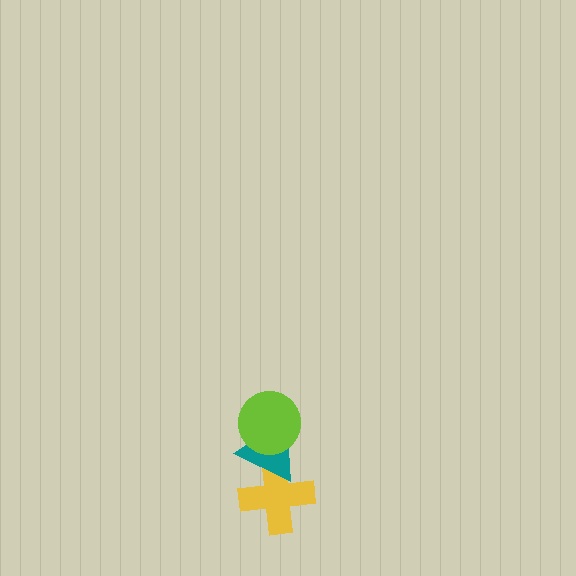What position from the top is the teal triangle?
The teal triangle is 2nd from the top.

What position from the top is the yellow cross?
The yellow cross is 3rd from the top.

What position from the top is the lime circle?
The lime circle is 1st from the top.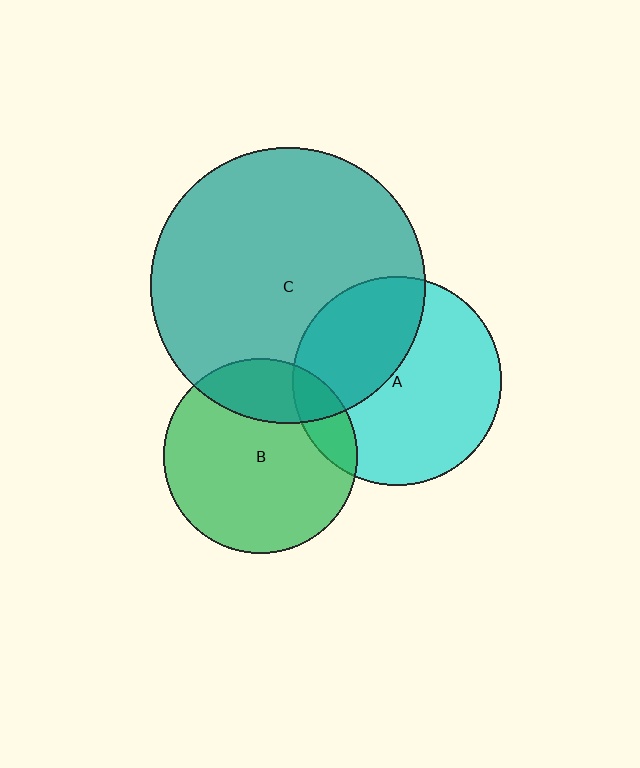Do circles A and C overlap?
Yes.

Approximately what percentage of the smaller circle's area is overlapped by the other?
Approximately 40%.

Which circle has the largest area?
Circle C (teal).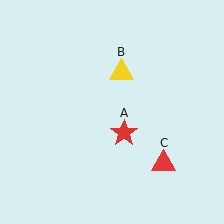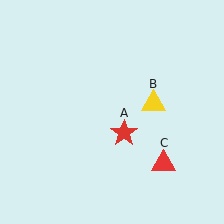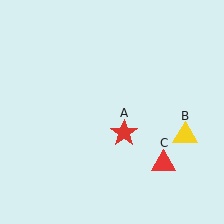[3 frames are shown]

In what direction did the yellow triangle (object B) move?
The yellow triangle (object B) moved down and to the right.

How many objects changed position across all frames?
1 object changed position: yellow triangle (object B).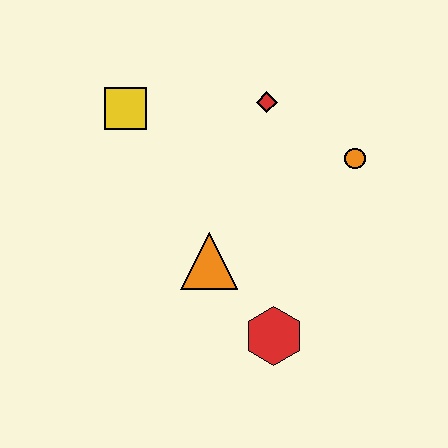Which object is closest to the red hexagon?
The orange triangle is closest to the red hexagon.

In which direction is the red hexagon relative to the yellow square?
The red hexagon is below the yellow square.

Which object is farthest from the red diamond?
The red hexagon is farthest from the red diamond.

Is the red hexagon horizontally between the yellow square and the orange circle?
Yes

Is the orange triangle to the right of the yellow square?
Yes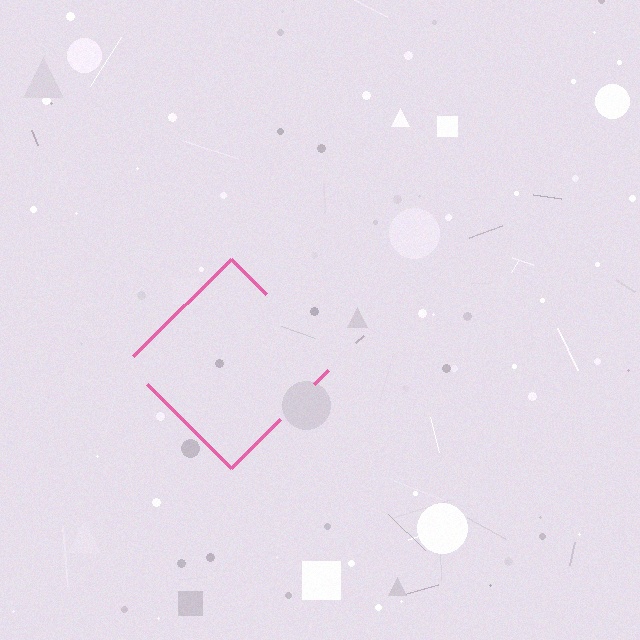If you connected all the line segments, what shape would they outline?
They would outline a diamond.